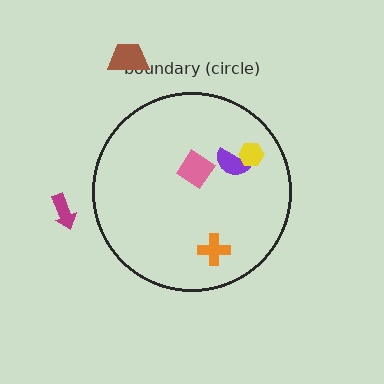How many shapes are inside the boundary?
4 inside, 2 outside.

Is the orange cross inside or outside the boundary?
Inside.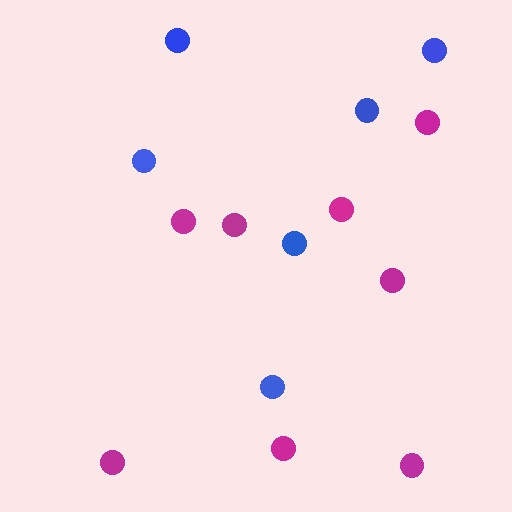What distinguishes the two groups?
There are 2 groups: one group of blue circles (6) and one group of magenta circles (8).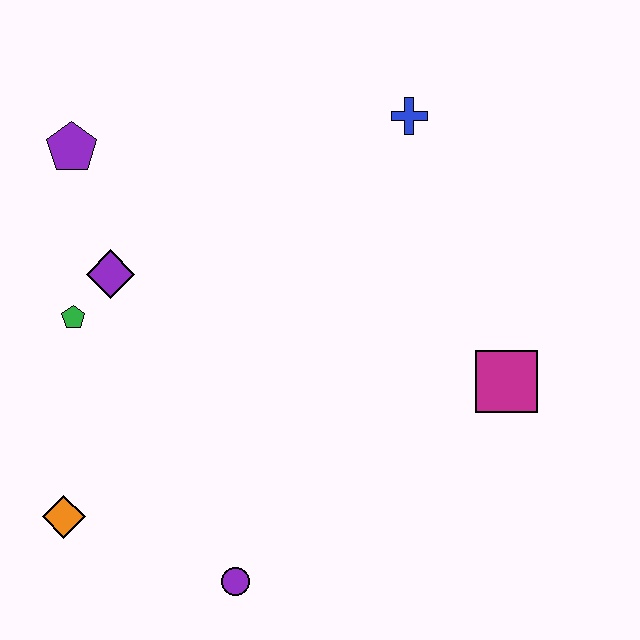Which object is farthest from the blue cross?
The orange diamond is farthest from the blue cross.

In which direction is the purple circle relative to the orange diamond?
The purple circle is to the right of the orange diamond.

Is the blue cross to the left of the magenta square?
Yes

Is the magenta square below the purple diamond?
Yes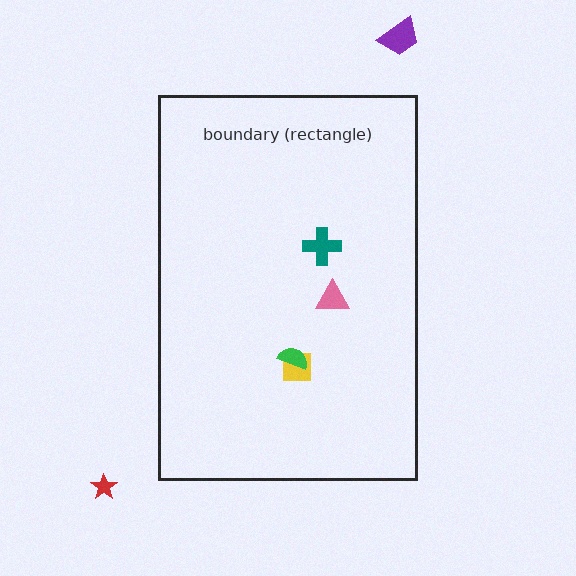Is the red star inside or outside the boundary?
Outside.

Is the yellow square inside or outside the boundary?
Inside.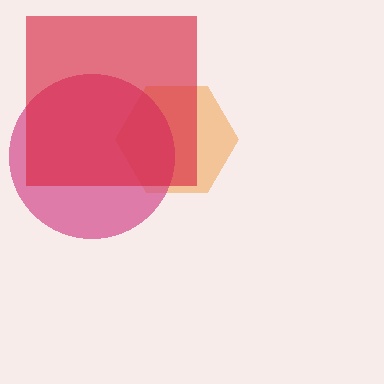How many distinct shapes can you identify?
There are 3 distinct shapes: an orange hexagon, a magenta circle, a red square.